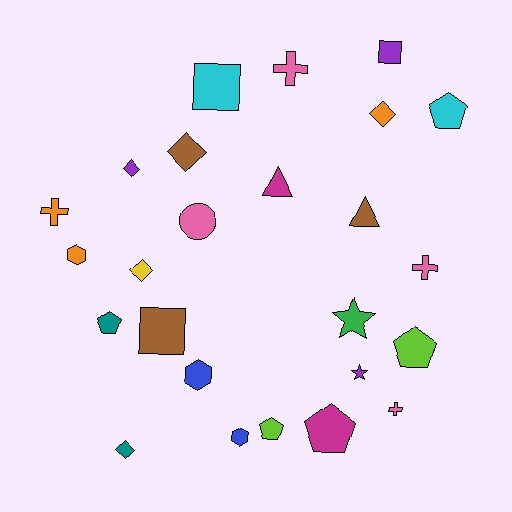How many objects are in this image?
There are 25 objects.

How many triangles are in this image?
There are 2 triangles.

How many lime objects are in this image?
There are 2 lime objects.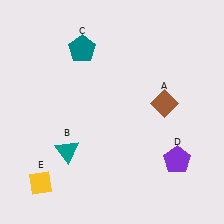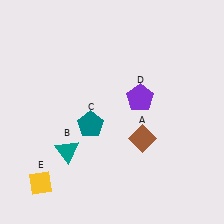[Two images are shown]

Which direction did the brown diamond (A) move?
The brown diamond (A) moved down.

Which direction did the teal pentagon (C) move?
The teal pentagon (C) moved down.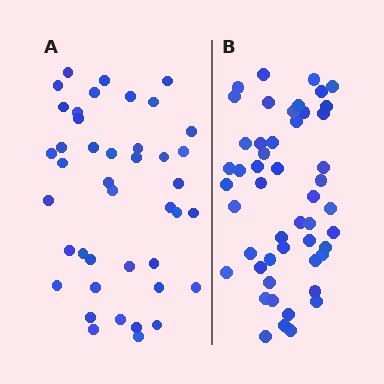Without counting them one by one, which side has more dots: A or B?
Region B (the right region) has more dots.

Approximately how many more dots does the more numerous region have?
Region B has roughly 8 or so more dots than region A.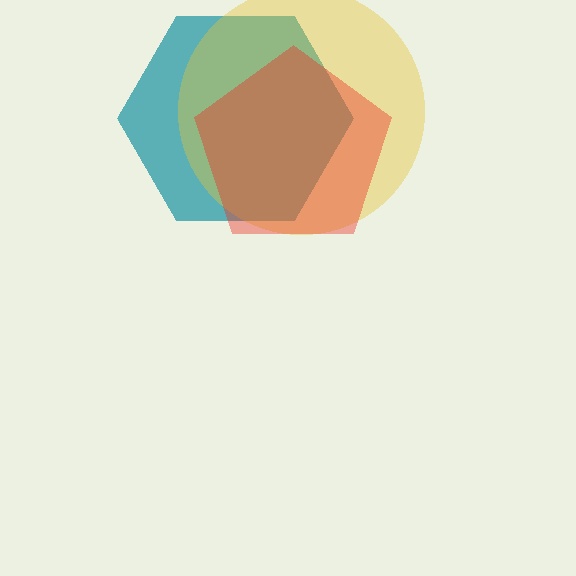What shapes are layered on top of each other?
The layered shapes are: a teal hexagon, a yellow circle, a red pentagon.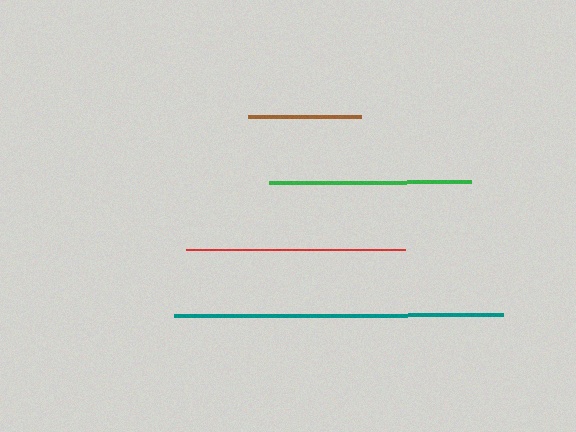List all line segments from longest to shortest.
From longest to shortest: teal, red, green, brown.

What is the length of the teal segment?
The teal segment is approximately 329 pixels long.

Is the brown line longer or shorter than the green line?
The green line is longer than the brown line.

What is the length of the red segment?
The red segment is approximately 219 pixels long.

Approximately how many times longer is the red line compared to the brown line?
The red line is approximately 1.9 times the length of the brown line.